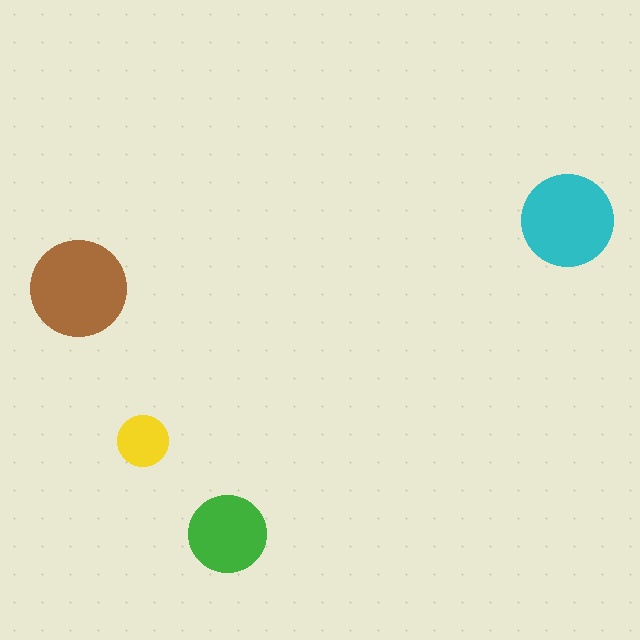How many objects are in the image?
There are 4 objects in the image.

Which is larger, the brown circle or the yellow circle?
The brown one.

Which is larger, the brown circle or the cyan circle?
The brown one.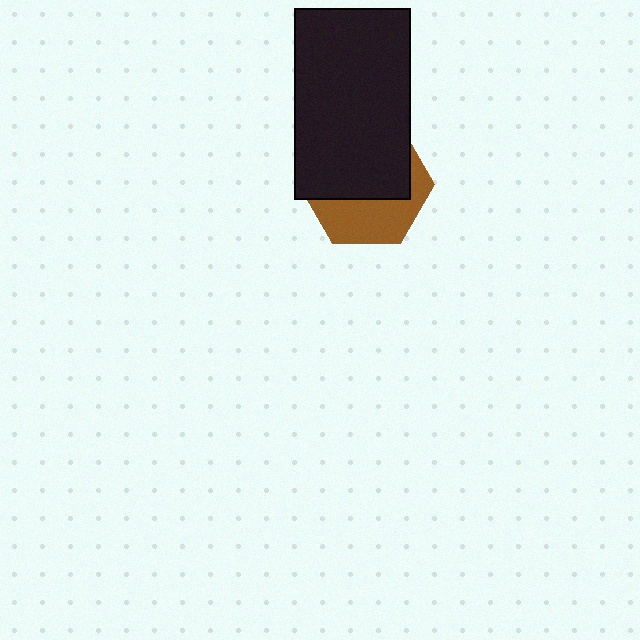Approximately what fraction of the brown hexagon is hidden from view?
Roughly 60% of the brown hexagon is hidden behind the black rectangle.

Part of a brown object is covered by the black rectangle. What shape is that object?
It is a hexagon.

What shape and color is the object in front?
The object in front is a black rectangle.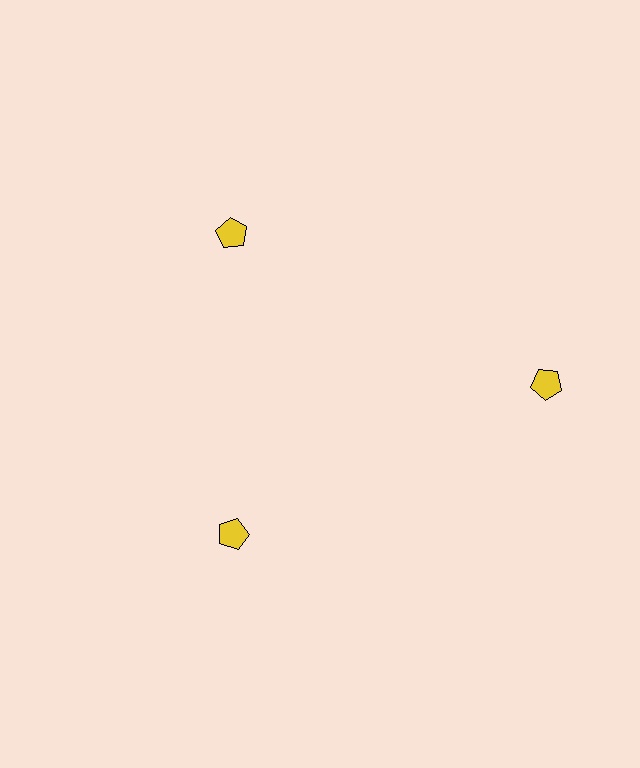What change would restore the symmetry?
The symmetry would be restored by moving it inward, back onto the ring so that all 3 pentagons sit at equal angles and equal distance from the center.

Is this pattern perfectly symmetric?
No. The 3 yellow pentagons are arranged in a ring, but one element near the 3 o'clock position is pushed outward from the center, breaking the 3-fold rotational symmetry.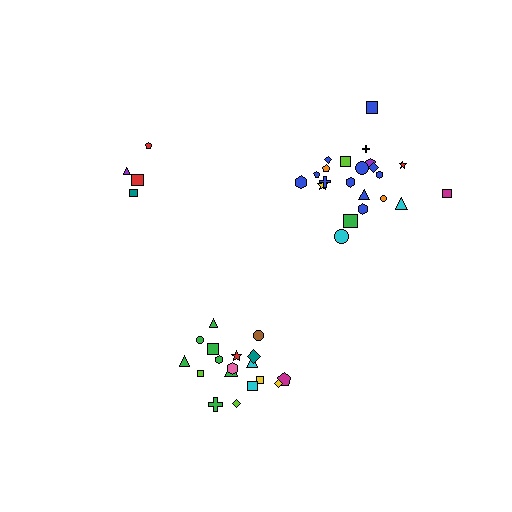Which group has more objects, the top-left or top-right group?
The top-right group.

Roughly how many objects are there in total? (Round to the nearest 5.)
Roughly 45 objects in total.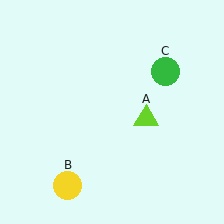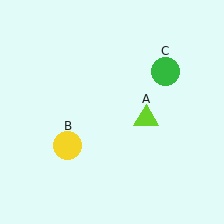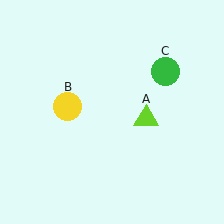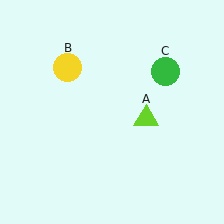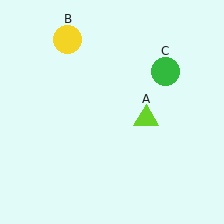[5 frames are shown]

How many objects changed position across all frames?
1 object changed position: yellow circle (object B).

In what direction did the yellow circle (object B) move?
The yellow circle (object B) moved up.